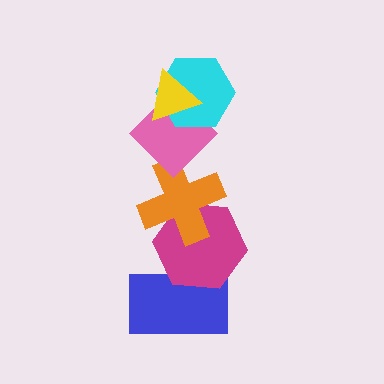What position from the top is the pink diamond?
The pink diamond is 3rd from the top.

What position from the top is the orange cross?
The orange cross is 4th from the top.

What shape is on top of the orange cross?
The pink diamond is on top of the orange cross.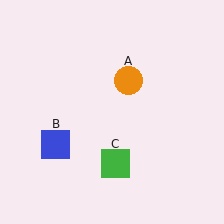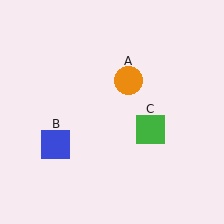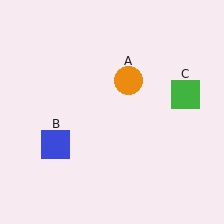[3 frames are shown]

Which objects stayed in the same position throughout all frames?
Orange circle (object A) and blue square (object B) remained stationary.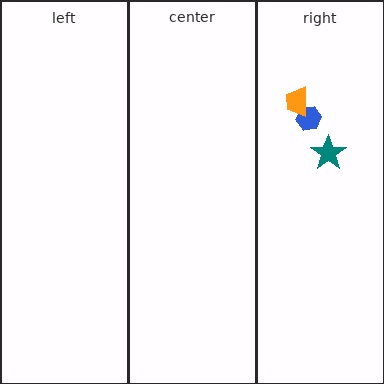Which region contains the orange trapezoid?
The right region.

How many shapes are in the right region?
3.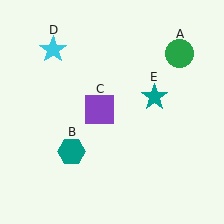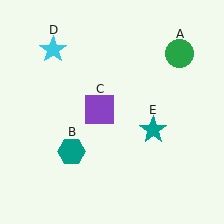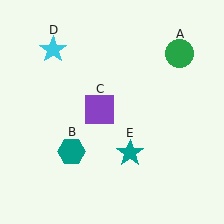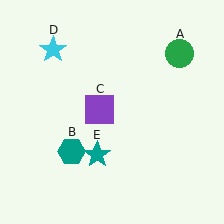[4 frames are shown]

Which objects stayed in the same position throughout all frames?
Green circle (object A) and teal hexagon (object B) and purple square (object C) and cyan star (object D) remained stationary.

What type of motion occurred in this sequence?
The teal star (object E) rotated clockwise around the center of the scene.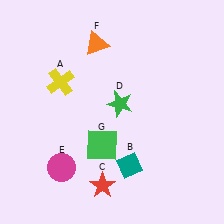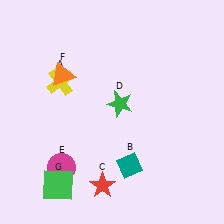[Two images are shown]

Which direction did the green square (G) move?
The green square (G) moved left.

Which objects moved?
The objects that moved are: the orange triangle (F), the green square (G).